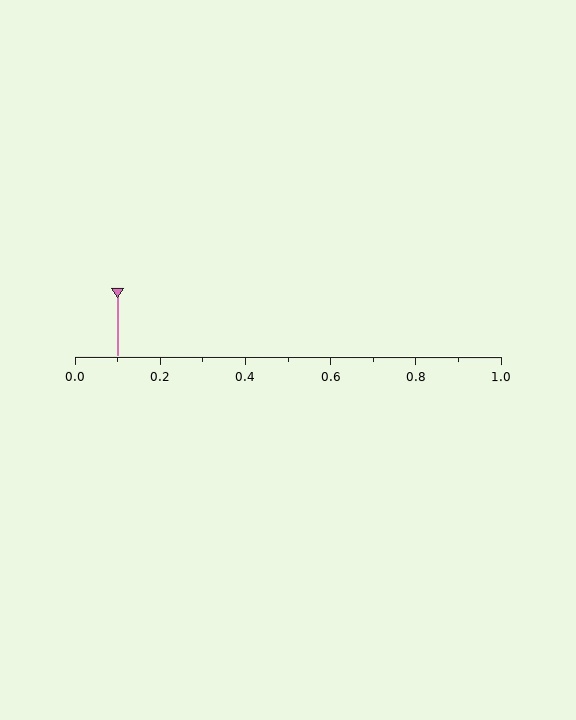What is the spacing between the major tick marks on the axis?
The major ticks are spaced 0.2 apart.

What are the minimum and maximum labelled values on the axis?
The axis runs from 0.0 to 1.0.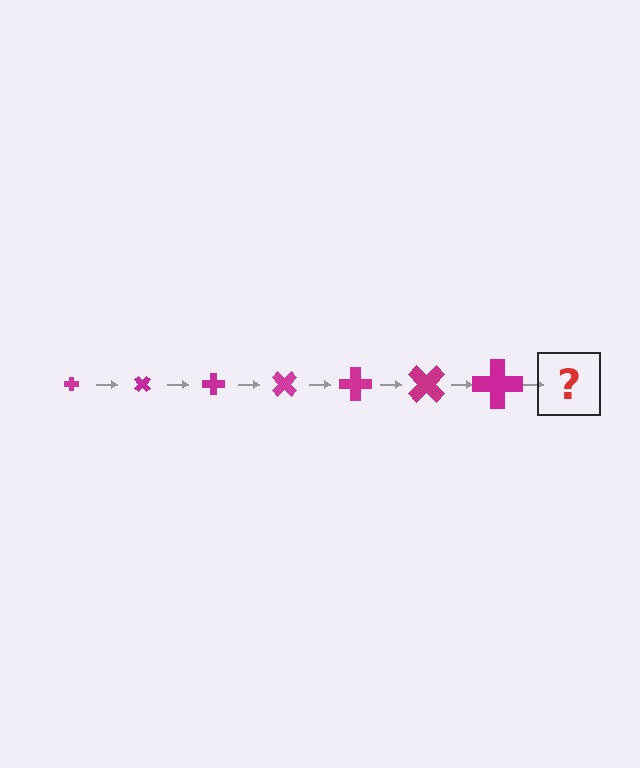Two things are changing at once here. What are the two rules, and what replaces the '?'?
The two rules are that the cross grows larger each step and it rotates 45 degrees each step. The '?' should be a cross, larger than the previous one and rotated 315 degrees from the start.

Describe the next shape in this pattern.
It should be a cross, larger than the previous one and rotated 315 degrees from the start.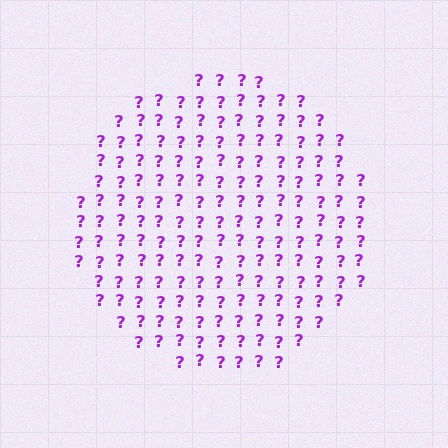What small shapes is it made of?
It is made of small question marks.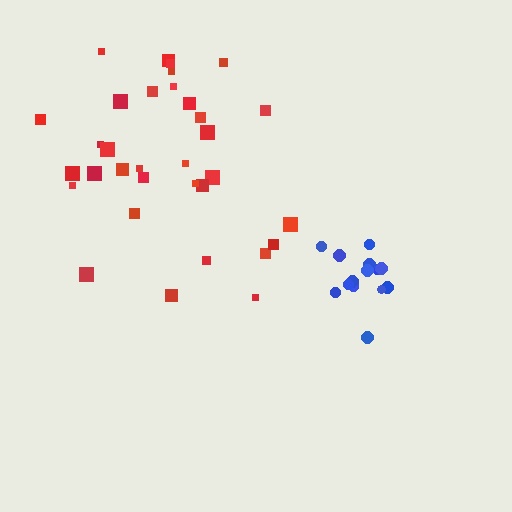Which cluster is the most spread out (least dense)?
Red.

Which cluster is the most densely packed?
Blue.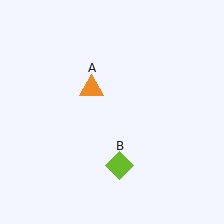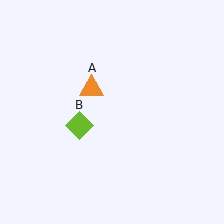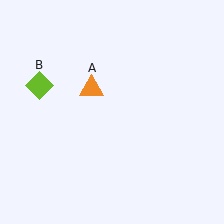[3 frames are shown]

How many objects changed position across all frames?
1 object changed position: lime diamond (object B).